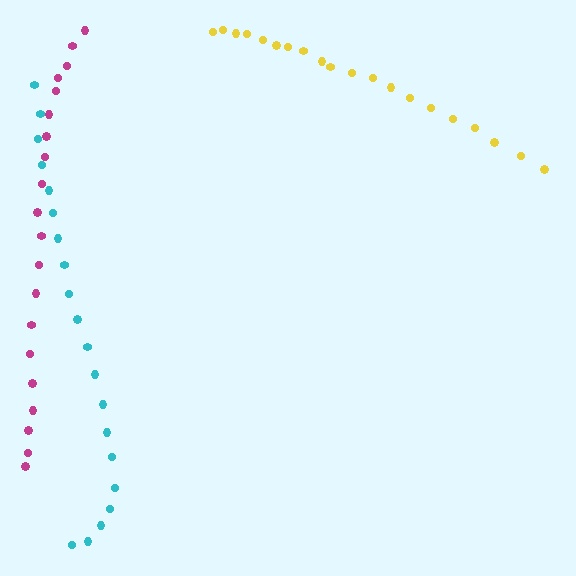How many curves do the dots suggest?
There are 3 distinct paths.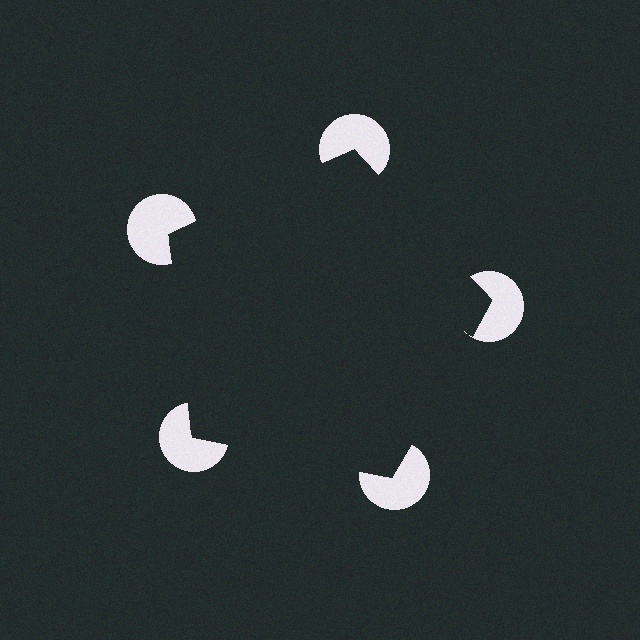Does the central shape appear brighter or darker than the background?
It typically appears slightly darker than the background, even though no actual brightness change is drawn.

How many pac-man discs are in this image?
There are 5 — one at each vertex of the illusory pentagon.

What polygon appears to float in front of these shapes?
An illusory pentagon — its edges are inferred from the aligned wedge cuts in the pac-man discs, not physically drawn.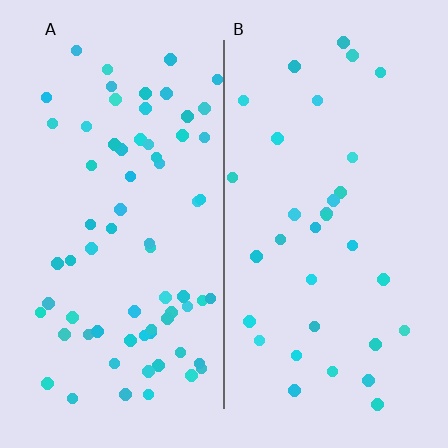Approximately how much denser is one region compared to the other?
Approximately 2.1× — region A over region B.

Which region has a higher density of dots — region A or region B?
A (the left).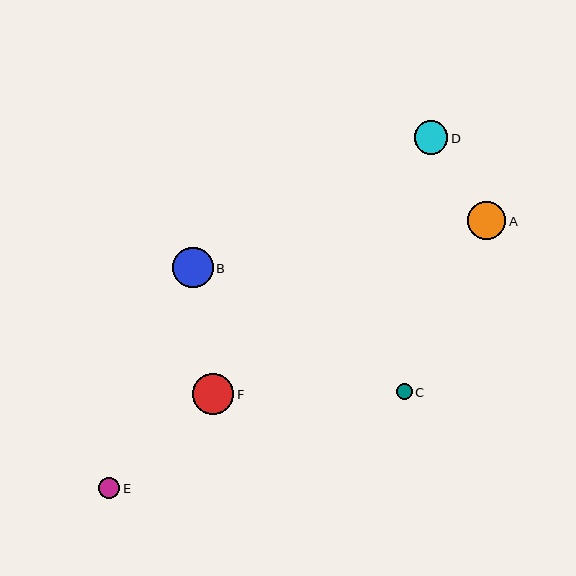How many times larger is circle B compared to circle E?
Circle B is approximately 1.9 times the size of circle E.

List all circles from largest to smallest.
From largest to smallest: F, B, A, D, E, C.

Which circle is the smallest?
Circle C is the smallest with a size of approximately 16 pixels.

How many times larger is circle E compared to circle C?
Circle E is approximately 1.3 times the size of circle C.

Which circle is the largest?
Circle F is the largest with a size of approximately 41 pixels.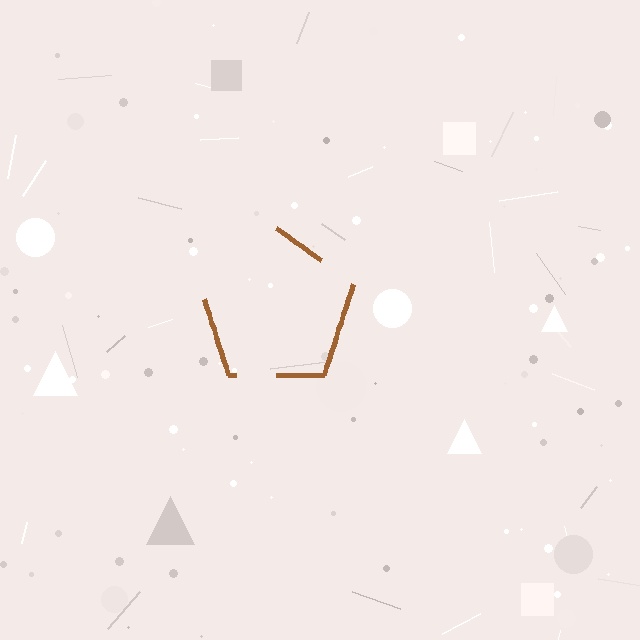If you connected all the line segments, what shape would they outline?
They would outline a pentagon.